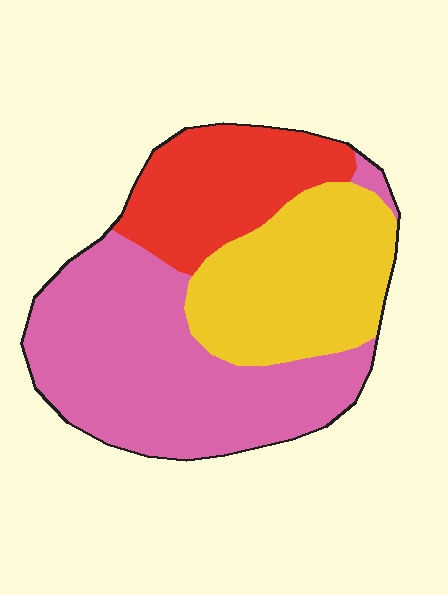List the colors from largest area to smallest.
From largest to smallest: pink, yellow, red.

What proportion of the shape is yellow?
Yellow takes up between a quarter and a half of the shape.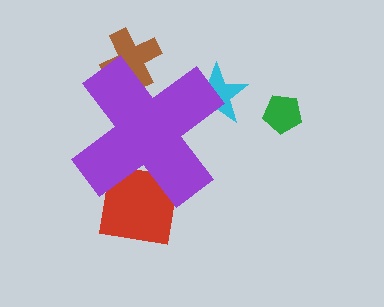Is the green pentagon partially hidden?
No, the green pentagon is fully visible.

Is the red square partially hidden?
Yes, the red square is partially hidden behind the purple cross.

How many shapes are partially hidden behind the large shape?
3 shapes are partially hidden.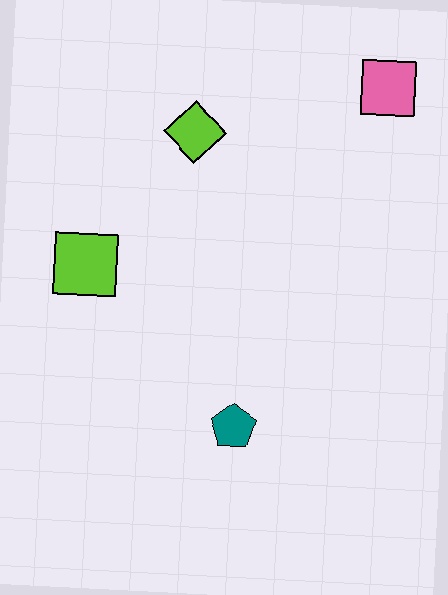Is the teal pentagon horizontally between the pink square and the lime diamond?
Yes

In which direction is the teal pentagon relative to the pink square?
The teal pentagon is below the pink square.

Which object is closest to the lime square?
The lime diamond is closest to the lime square.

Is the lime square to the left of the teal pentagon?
Yes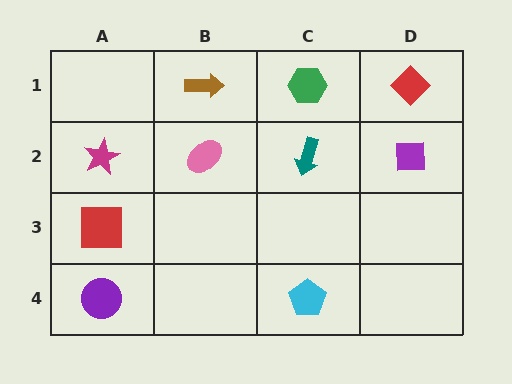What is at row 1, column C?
A green hexagon.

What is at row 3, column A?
A red square.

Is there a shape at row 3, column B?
No, that cell is empty.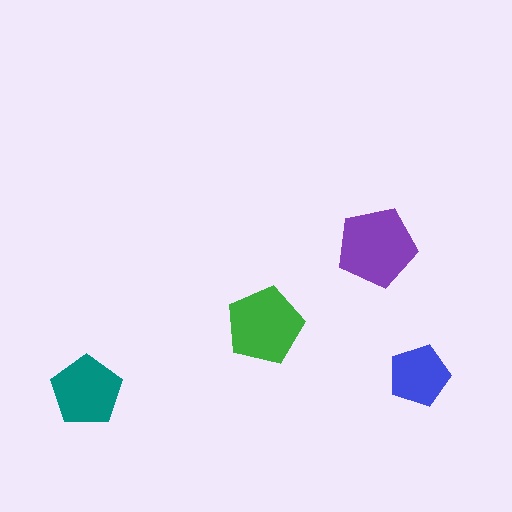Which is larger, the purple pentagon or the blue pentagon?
The purple one.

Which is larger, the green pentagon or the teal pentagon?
The green one.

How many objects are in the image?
There are 4 objects in the image.